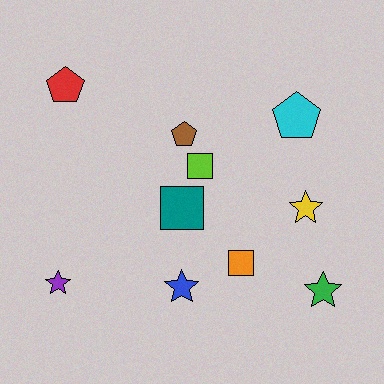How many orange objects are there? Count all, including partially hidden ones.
There is 1 orange object.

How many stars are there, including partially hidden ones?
There are 4 stars.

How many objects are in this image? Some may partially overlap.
There are 10 objects.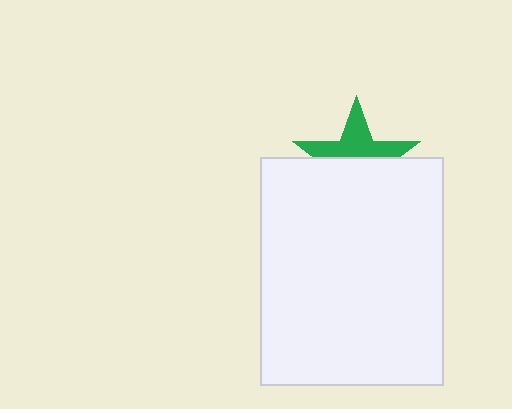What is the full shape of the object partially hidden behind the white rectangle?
The partially hidden object is a green star.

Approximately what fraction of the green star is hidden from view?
Roughly 54% of the green star is hidden behind the white rectangle.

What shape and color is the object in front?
The object in front is a white rectangle.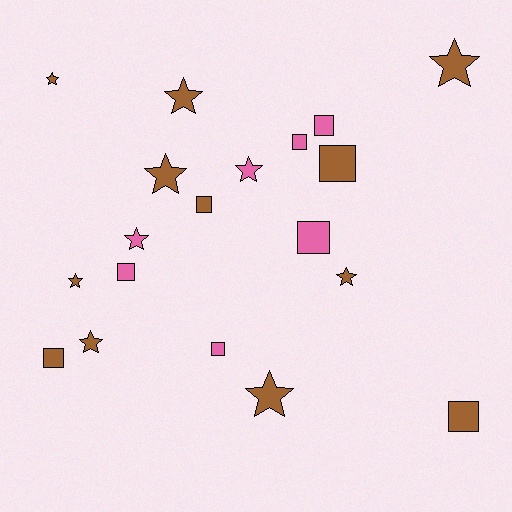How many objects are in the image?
There are 19 objects.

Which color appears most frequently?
Brown, with 12 objects.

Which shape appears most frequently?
Star, with 10 objects.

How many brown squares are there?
There are 4 brown squares.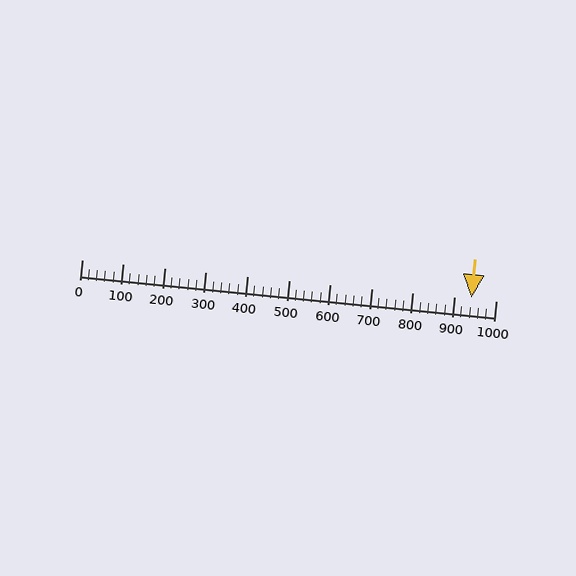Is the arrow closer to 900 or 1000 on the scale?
The arrow is closer to 900.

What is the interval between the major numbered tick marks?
The major tick marks are spaced 100 units apart.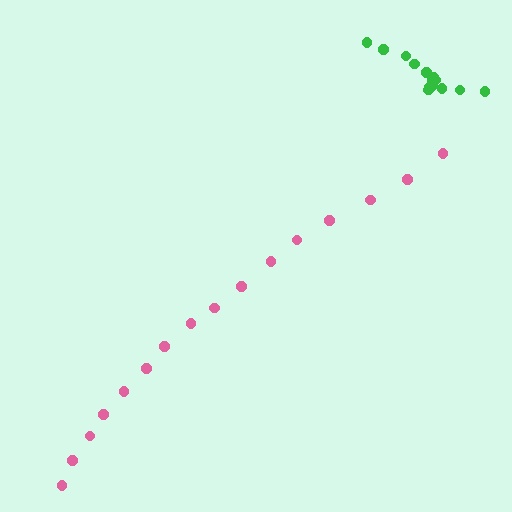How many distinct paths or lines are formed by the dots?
There are 2 distinct paths.